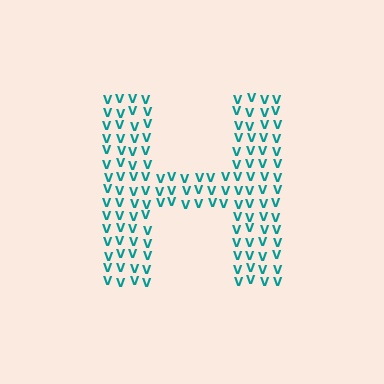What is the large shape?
The large shape is the letter H.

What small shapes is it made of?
It is made of small letter V's.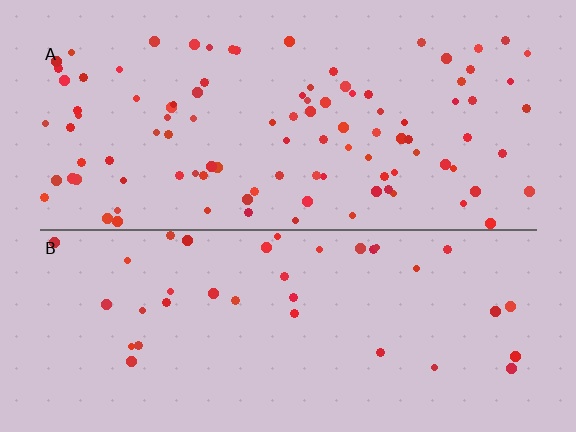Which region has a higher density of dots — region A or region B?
A (the top).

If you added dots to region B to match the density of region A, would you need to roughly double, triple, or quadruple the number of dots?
Approximately triple.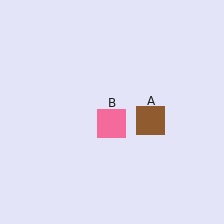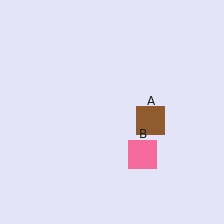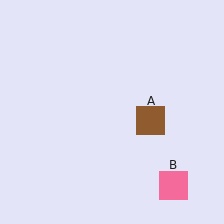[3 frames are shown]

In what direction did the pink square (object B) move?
The pink square (object B) moved down and to the right.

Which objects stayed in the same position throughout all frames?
Brown square (object A) remained stationary.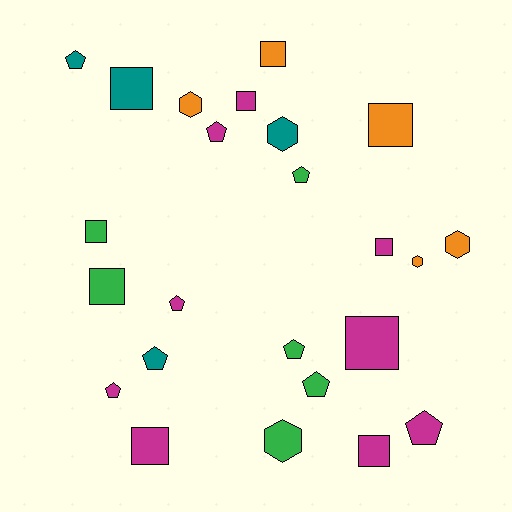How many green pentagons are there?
There are 3 green pentagons.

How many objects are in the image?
There are 24 objects.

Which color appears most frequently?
Magenta, with 9 objects.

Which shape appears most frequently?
Square, with 10 objects.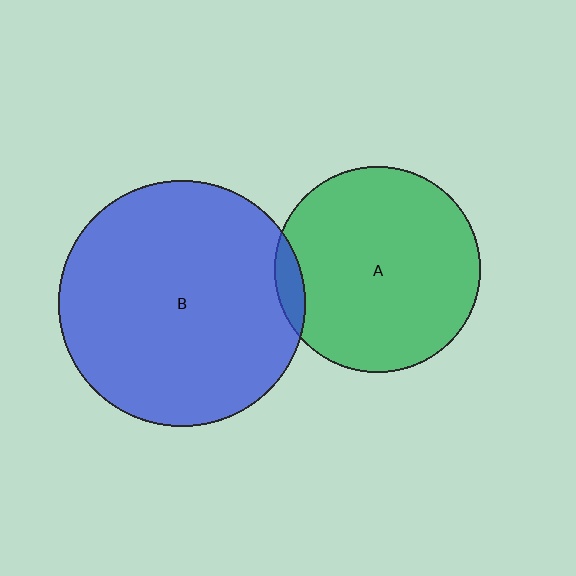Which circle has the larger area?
Circle B (blue).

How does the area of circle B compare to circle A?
Approximately 1.4 times.